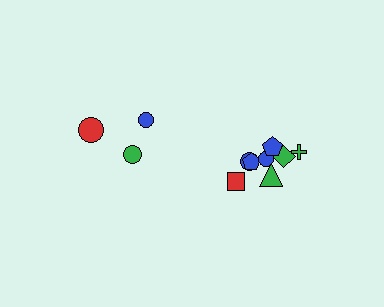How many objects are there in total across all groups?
There are 11 objects.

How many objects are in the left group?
There are 3 objects.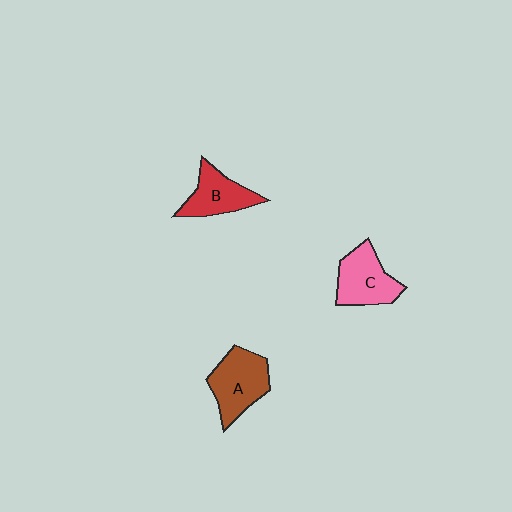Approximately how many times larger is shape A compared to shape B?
Approximately 1.2 times.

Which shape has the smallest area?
Shape B (red).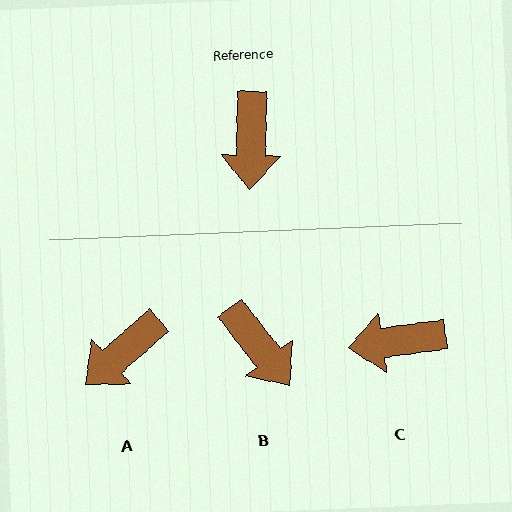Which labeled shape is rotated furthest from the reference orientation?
C, about 81 degrees away.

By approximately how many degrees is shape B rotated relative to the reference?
Approximately 40 degrees counter-clockwise.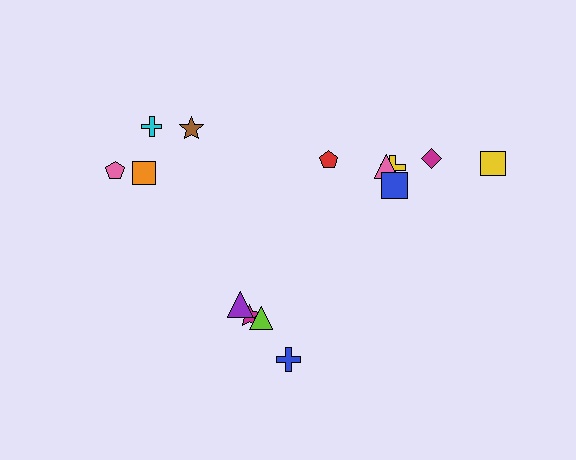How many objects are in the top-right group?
There are 6 objects.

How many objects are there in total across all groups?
There are 14 objects.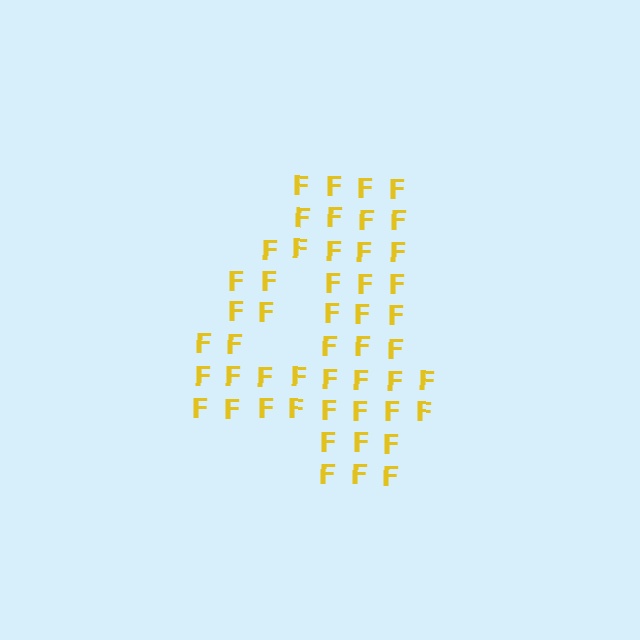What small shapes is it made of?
It is made of small letter F's.